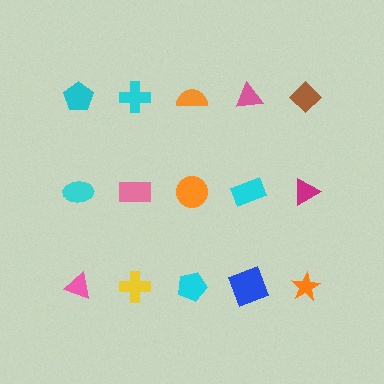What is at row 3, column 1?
A pink triangle.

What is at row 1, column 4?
A pink triangle.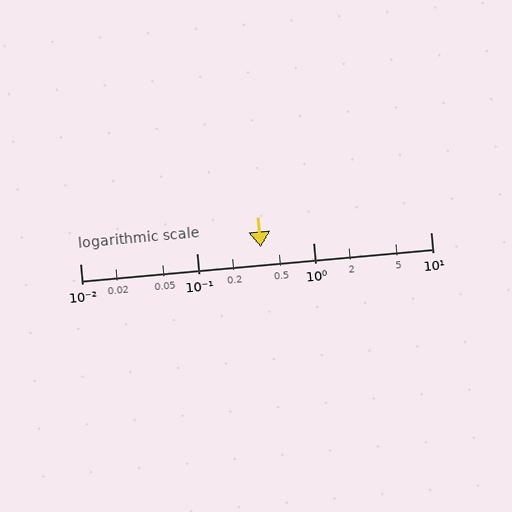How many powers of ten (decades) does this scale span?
The scale spans 3 decades, from 0.01 to 10.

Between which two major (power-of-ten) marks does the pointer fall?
The pointer is between 0.1 and 1.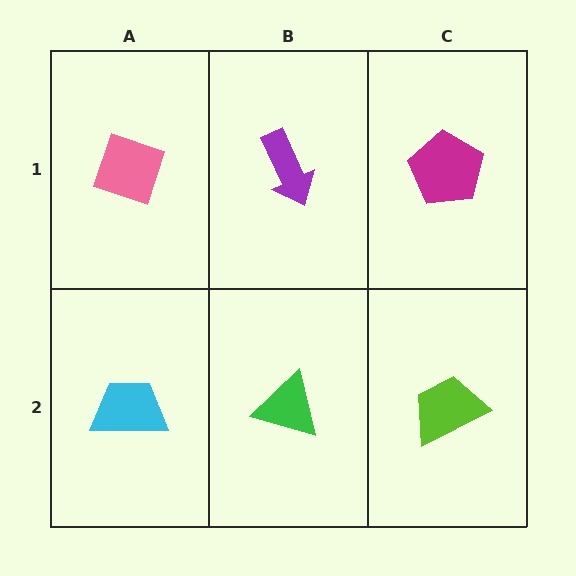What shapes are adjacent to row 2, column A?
A pink diamond (row 1, column A), a green triangle (row 2, column B).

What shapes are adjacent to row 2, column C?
A magenta pentagon (row 1, column C), a green triangle (row 2, column B).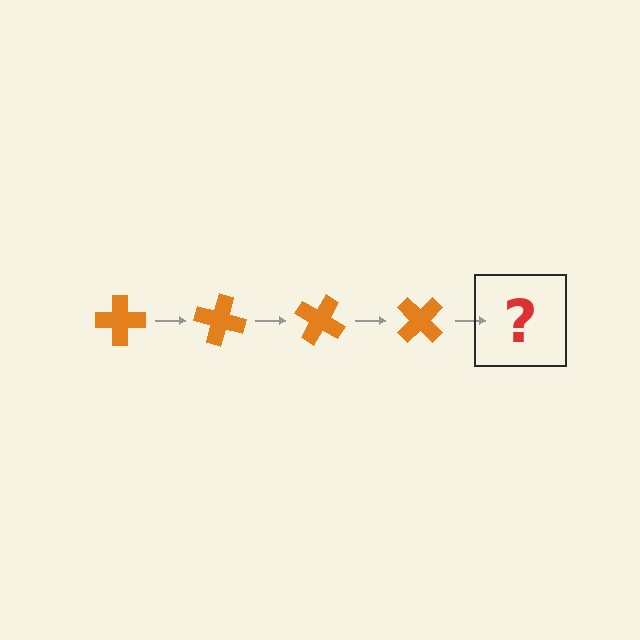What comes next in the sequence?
The next element should be an orange cross rotated 60 degrees.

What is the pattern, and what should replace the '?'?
The pattern is that the cross rotates 15 degrees each step. The '?' should be an orange cross rotated 60 degrees.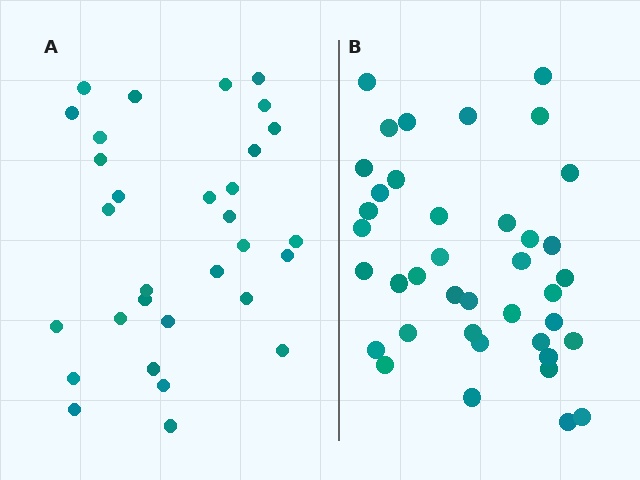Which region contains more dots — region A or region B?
Region B (the right region) has more dots.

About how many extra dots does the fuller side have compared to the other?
Region B has roughly 8 or so more dots than region A.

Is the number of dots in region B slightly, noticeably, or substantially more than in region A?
Region B has noticeably more, but not dramatically so. The ratio is roughly 1.3 to 1.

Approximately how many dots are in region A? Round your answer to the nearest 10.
About 30 dots. (The exact count is 31, which rounds to 30.)